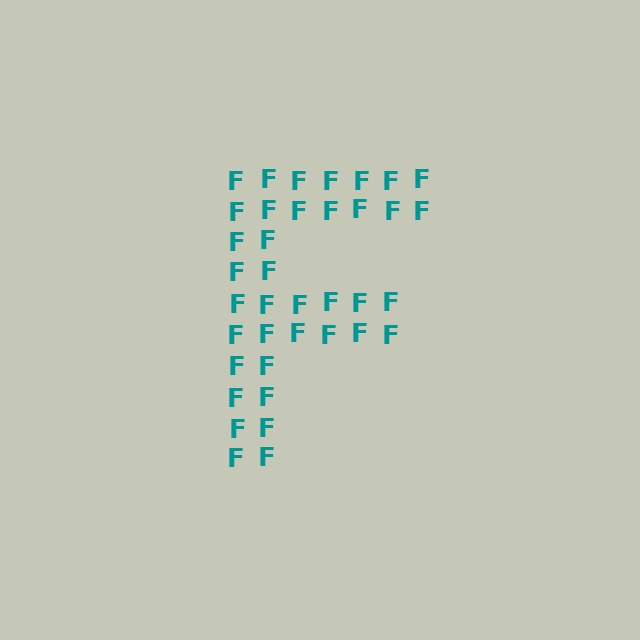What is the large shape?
The large shape is the letter F.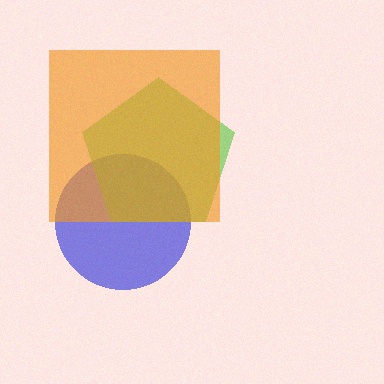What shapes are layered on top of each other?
The layered shapes are: a blue circle, a lime pentagon, an orange square.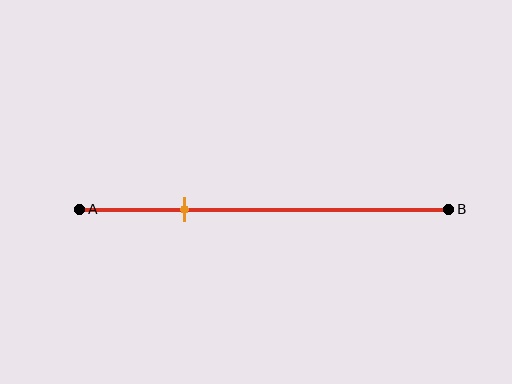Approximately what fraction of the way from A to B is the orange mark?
The orange mark is approximately 30% of the way from A to B.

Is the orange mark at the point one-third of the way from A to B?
No, the mark is at about 30% from A, not at the 33% one-third point.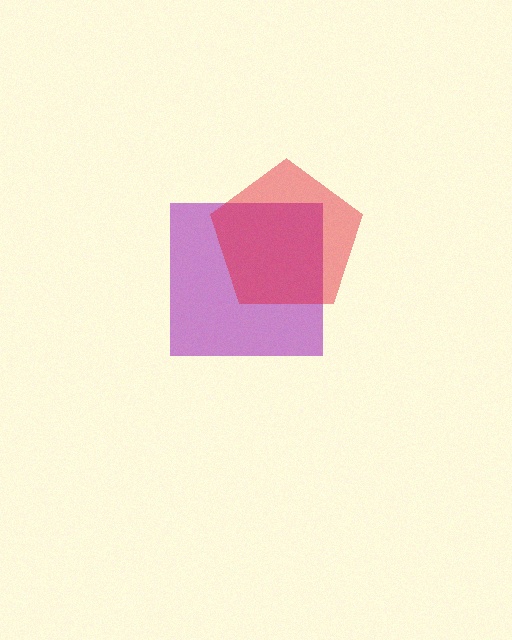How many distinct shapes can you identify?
There are 2 distinct shapes: a purple square, a red pentagon.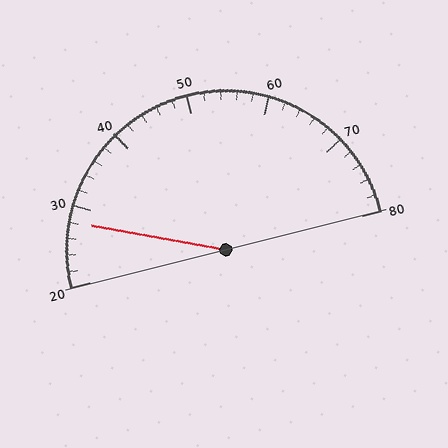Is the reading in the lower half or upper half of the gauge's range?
The reading is in the lower half of the range (20 to 80).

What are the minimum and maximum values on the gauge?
The gauge ranges from 20 to 80.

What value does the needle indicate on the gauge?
The needle indicates approximately 28.